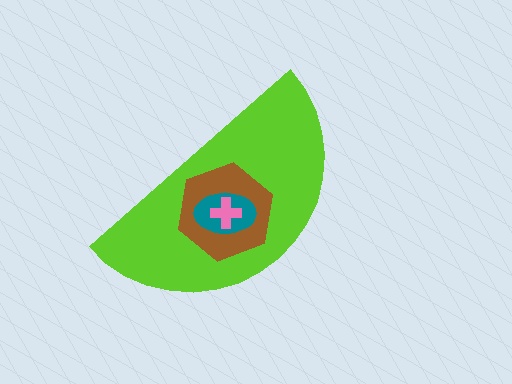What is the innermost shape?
The pink cross.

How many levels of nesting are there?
4.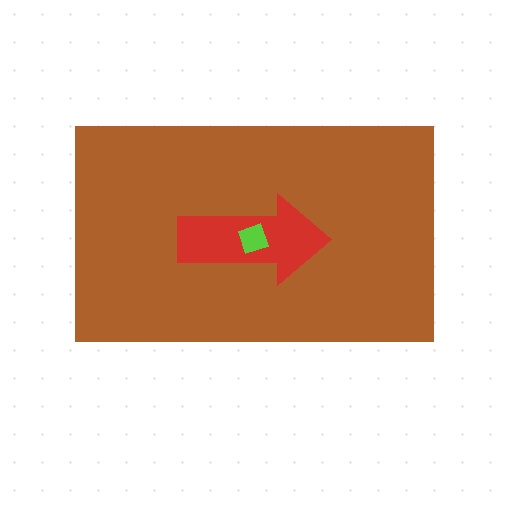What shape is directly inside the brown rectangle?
The red arrow.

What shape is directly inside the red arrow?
The lime square.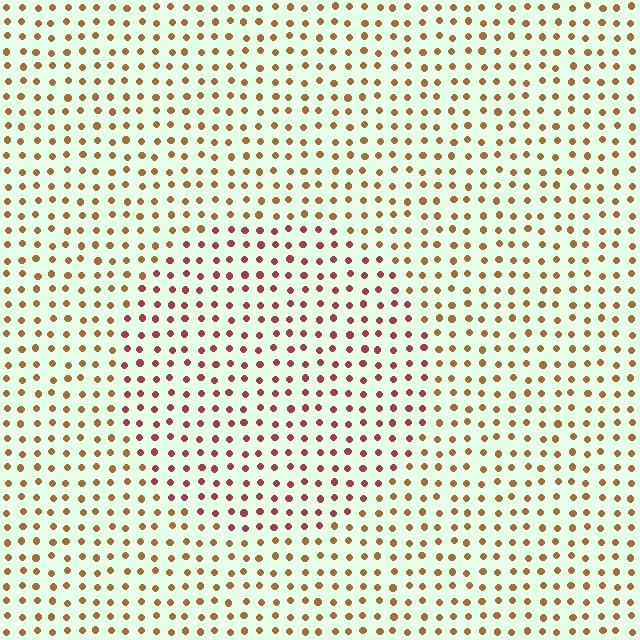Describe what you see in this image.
The image is filled with small brown elements in a uniform arrangement. A circle-shaped region is visible where the elements are tinted to a slightly different hue, forming a subtle color boundary.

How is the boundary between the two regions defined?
The boundary is defined purely by a slight shift in hue (about 40 degrees). Spacing, size, and orientation are identical on both sides.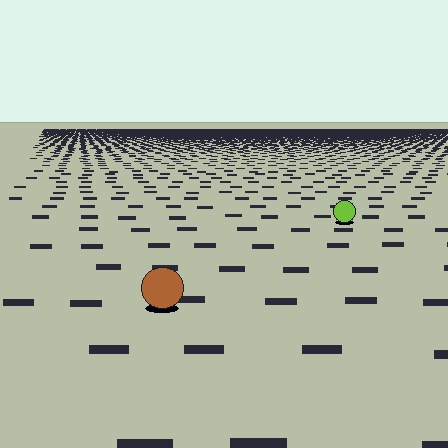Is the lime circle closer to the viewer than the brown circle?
No. The brown circle is closer — you can tell from the texture gradient: the ground texture is coarser near it.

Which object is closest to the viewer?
The brown circle is closest. The texture marks near it are larger and more spread out.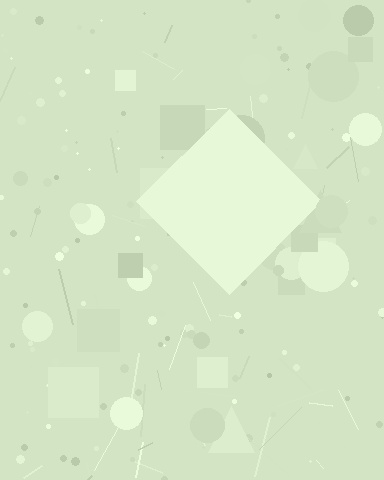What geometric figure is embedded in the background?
A diamond is embedded in the background.